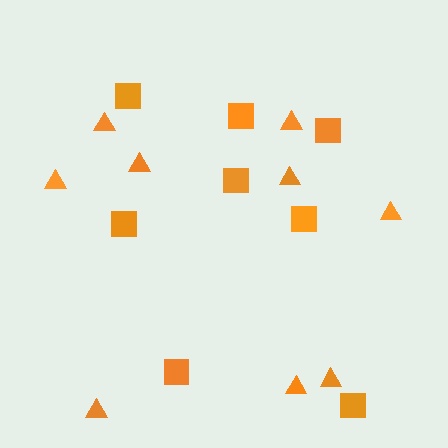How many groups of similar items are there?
There are 2 groups: one group of triangles (9) and one group of squares (8).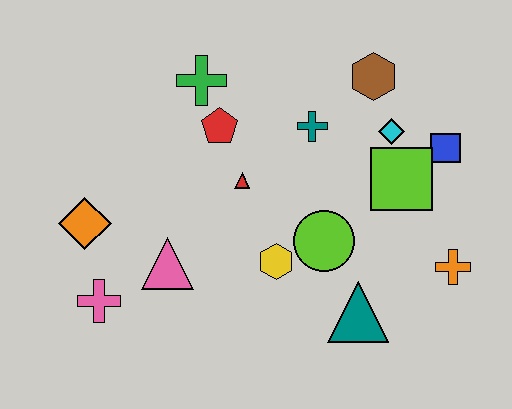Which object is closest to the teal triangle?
The lime circle is closest to the teal triangle.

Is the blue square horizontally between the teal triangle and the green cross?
No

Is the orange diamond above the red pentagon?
No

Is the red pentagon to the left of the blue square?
Yes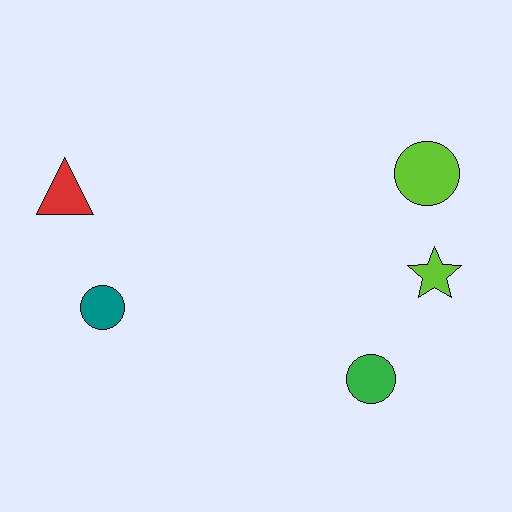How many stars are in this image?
There is 1 star.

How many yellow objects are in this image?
There are no yellow objects.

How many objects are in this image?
There are 5 objects.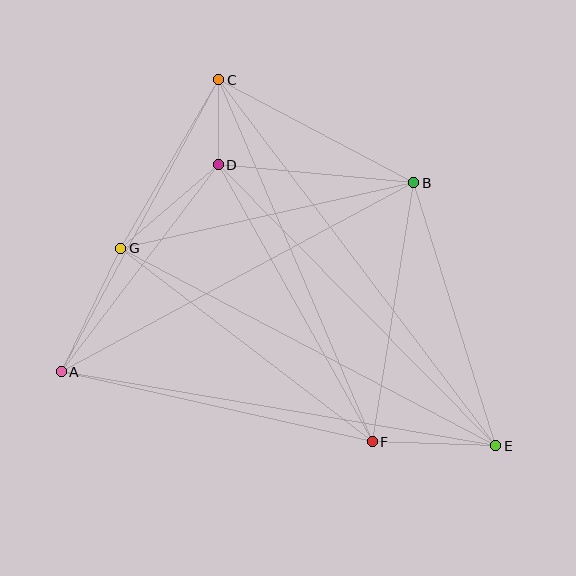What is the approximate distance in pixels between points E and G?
The distance between E and G is approximately 424 pixels.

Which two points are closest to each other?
Points C and D are closest to each other.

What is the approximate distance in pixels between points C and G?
The distance between C and G is approximately 195 pixels.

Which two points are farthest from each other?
Points C and E are farthest from each other.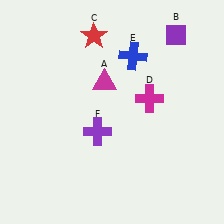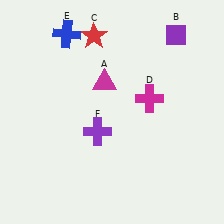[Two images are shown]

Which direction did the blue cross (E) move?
The blue cross (E) moved left.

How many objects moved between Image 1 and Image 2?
1 object moved between the two images.